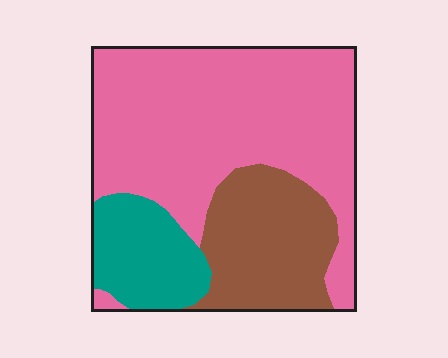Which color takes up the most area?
Pink, at roughly 60%.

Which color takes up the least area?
Teal, at roughly 15%.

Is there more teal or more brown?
Brown.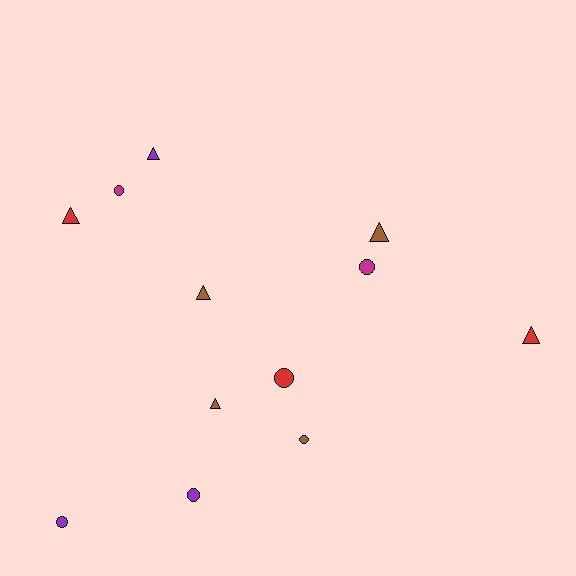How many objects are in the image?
There are 12 objects.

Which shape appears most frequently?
Triangle, with 6 objects.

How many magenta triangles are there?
There are no magenta triangles.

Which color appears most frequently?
Brown, with 4 objects.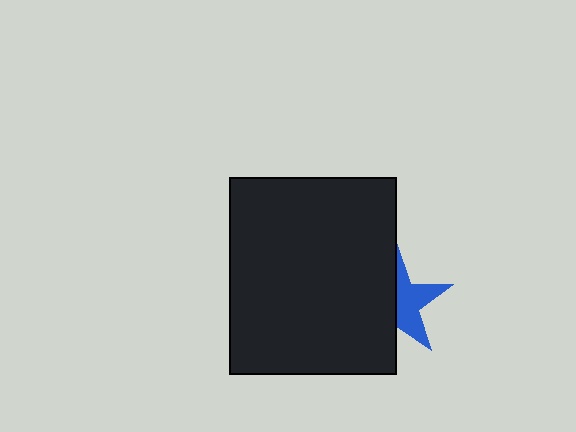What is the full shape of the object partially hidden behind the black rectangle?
The partially hidden object is a blue star.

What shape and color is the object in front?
The object in front is a black rectangle.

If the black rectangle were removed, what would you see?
You would see the complete blue star.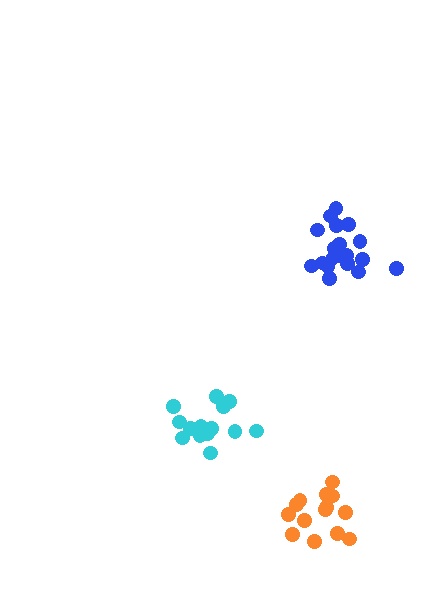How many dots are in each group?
Group 1: 19 dots, Group 2: 15 dots, Group 3: 14 dots (48 total).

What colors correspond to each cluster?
The clusters are colored: blue, cyan, orange.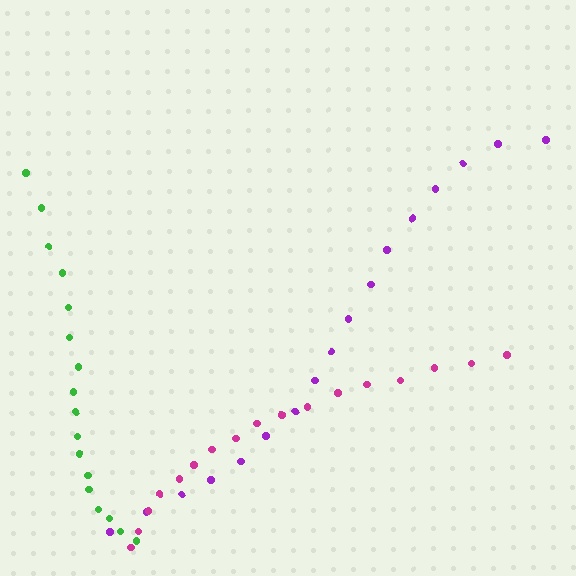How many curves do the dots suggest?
There are 3 distinct paths.